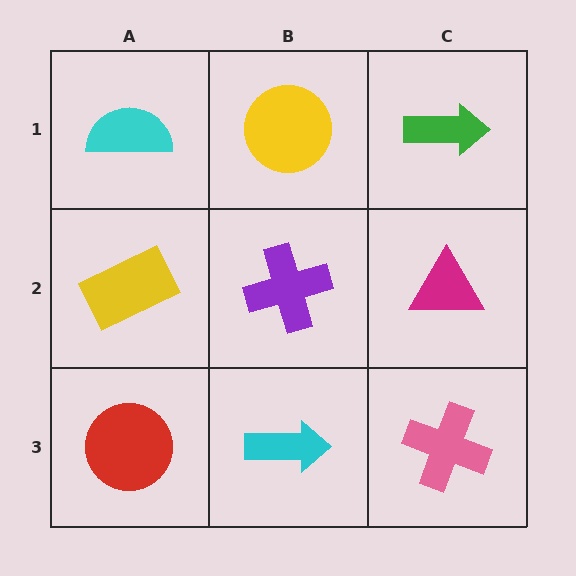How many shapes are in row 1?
3 shapes.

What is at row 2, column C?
A magenta triangle.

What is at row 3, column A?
A red circle.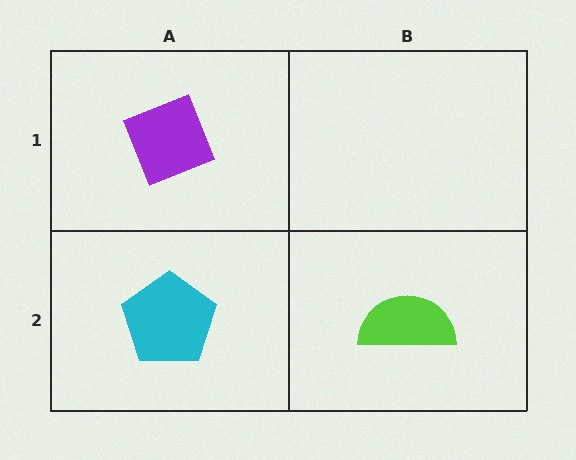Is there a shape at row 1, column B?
No, that cell is empty.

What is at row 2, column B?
A lime semicircle.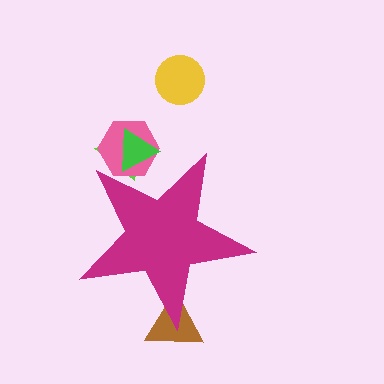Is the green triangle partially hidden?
Yes, the green triangle is partially hidden behind the magenta star.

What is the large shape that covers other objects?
A magenta star.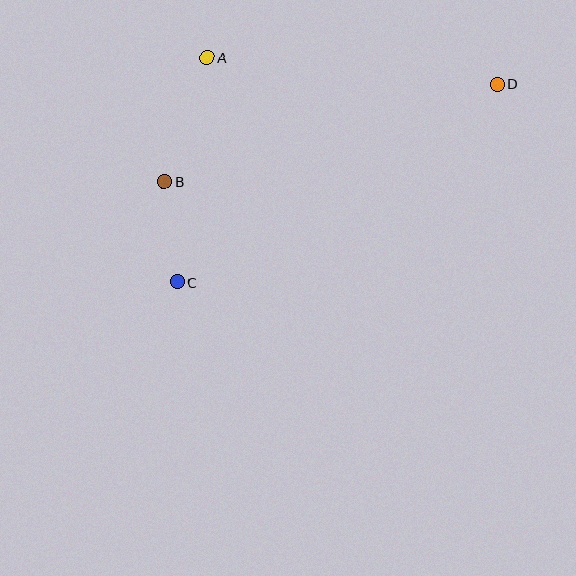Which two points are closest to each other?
Points B and C are closest to each other.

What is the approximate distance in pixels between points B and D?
The distance between B and D is approximately 347 pixels.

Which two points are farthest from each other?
Points C and D are farthest from each other.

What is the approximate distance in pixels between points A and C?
The distance between A and C is approximately 227 pixels.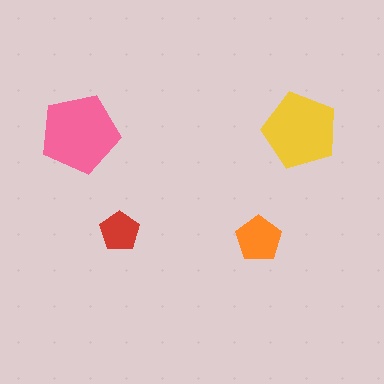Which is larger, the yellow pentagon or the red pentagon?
The yellow one.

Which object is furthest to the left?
The pink pentagon is leftmost.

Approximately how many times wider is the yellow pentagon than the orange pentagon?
About 1.5 times wider.